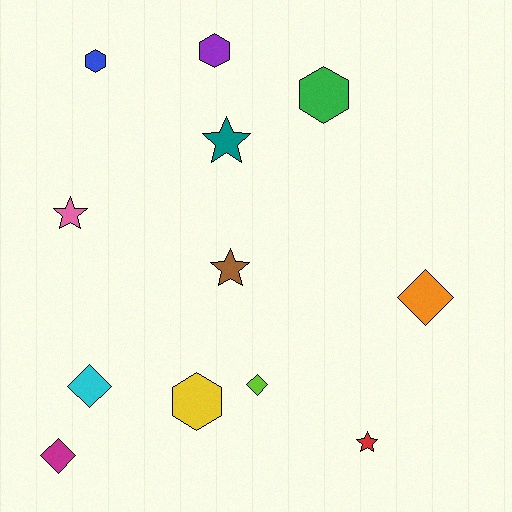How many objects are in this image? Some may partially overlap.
There are 12 objects.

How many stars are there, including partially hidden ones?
There are 4 stars.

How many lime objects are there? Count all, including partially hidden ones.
There is 1 lime object.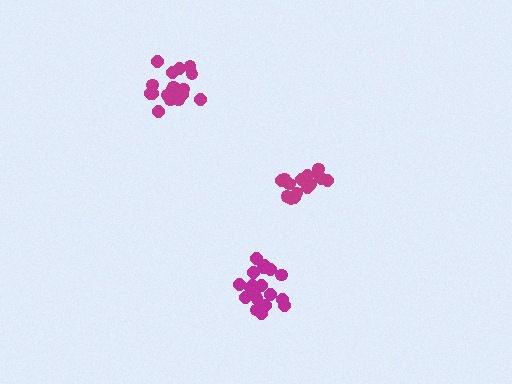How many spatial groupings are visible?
There are 3 spatial groupings.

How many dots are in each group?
Group 1: 21 dots, Group 2: 15 dots, Group 3: 19 dots (55 total).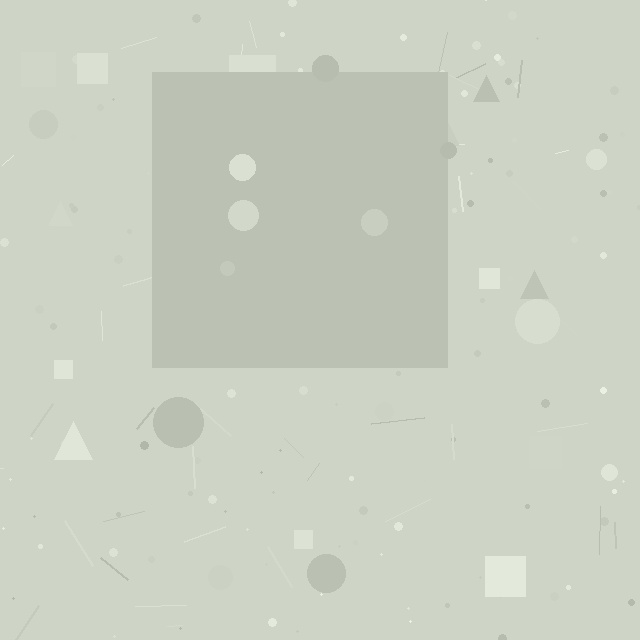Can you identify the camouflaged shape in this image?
The camouflaged shape is a square.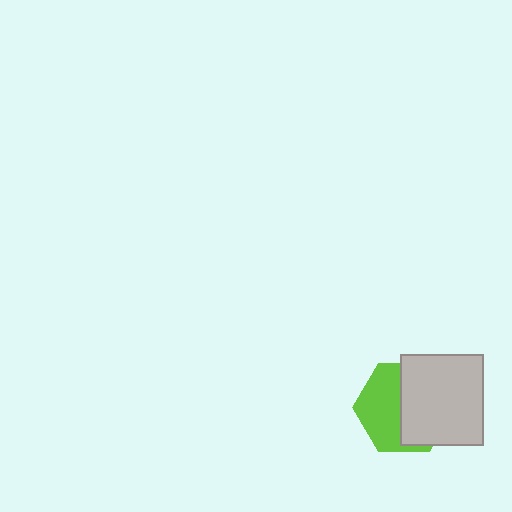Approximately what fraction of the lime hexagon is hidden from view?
Roughly 53% of the lime hexagon is hidden behind the light gray rectangle.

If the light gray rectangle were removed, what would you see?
You would see the complete lime hexagon.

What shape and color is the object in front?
The object in front is a light gray rectangle.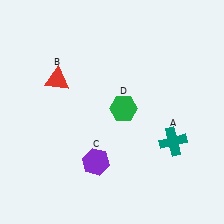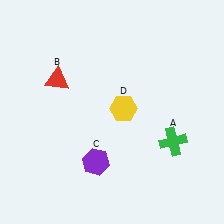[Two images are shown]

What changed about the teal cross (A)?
In Image 1, A is teal. In Image 2, it changed to green.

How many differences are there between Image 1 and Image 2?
There are 2 differences between the two images.